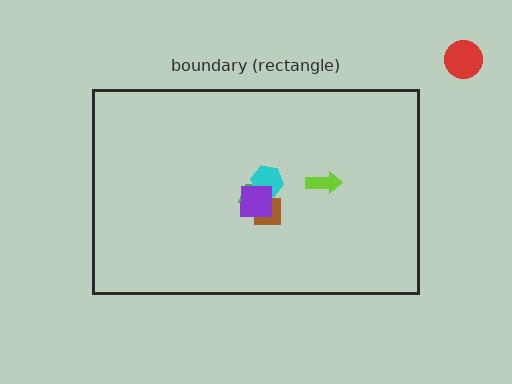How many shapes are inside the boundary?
5 inside, 1 outside.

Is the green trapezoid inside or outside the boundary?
Inside.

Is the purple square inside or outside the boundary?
Inside.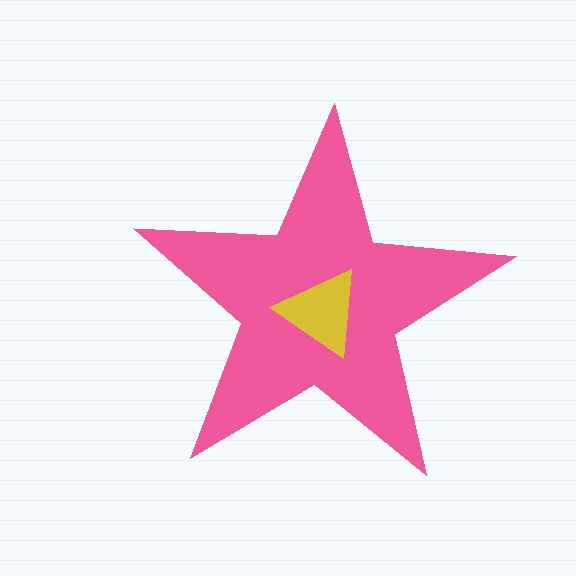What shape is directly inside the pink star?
The yellow triangle.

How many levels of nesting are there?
2.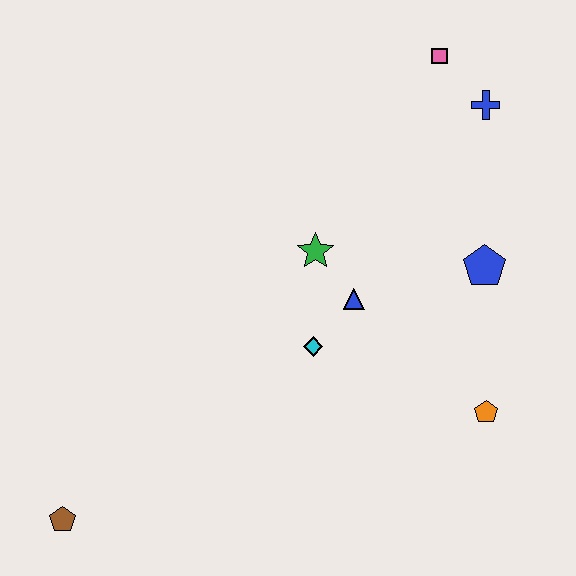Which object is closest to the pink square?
The blue cross is closest to the pink square.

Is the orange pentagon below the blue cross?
Yes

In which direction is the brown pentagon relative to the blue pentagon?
The brown pentagon is to the left of the blue pentagon.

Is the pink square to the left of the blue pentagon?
Yes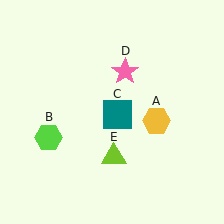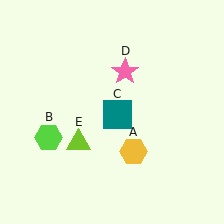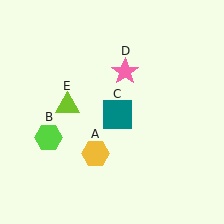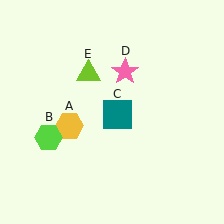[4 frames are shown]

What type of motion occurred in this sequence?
The yellow hexagon (object A), lime triangle (object E) rotated clockwise around the center of the scene.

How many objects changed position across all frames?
2 objects changed position: yellow hexagon (object A), lime triangle (object E).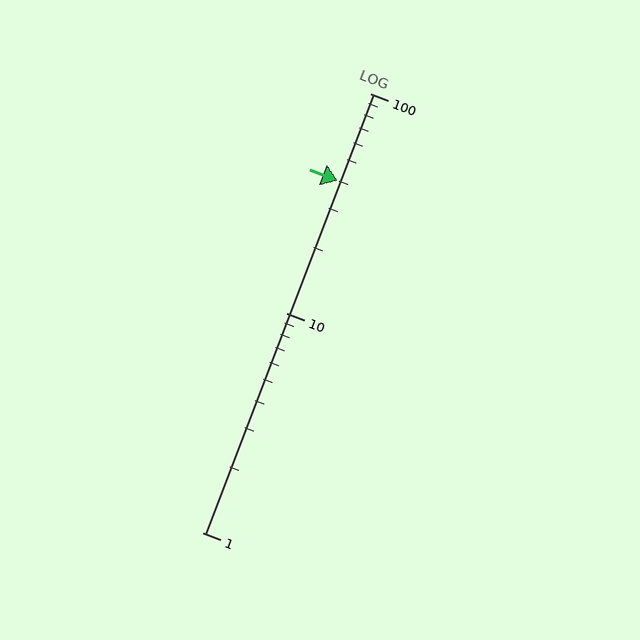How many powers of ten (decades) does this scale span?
The scale spans 2 decades, from 1 to 100.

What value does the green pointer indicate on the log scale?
The pointer indicates approximately 40.